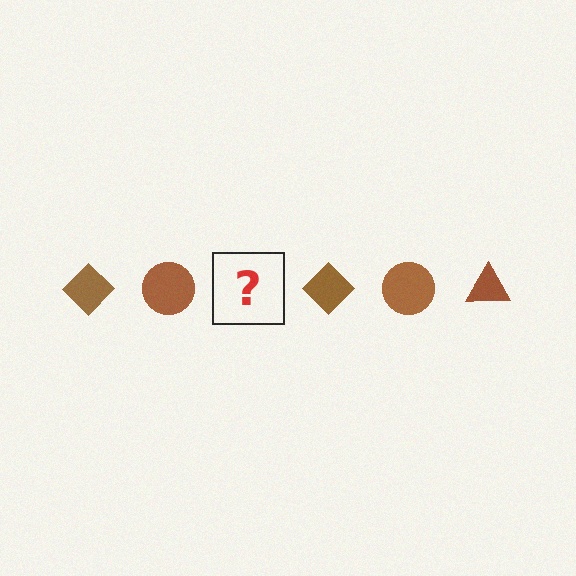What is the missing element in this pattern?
The missing element is a brown triangle.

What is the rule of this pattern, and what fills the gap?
The rule is that the pattern cycles through diamond, circle, triangle shapes in brown. The gap should be filled with a brown triangle.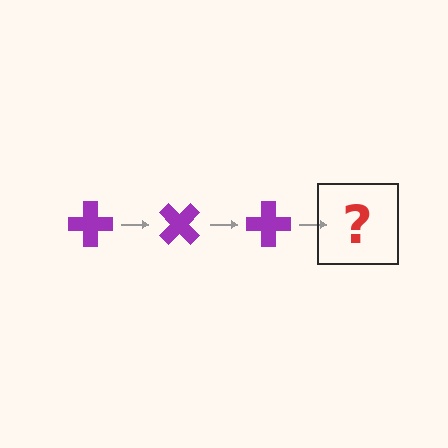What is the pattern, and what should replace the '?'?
The pattern is that the cross rotates 45 degrees each step. The '?' should be a purple cross rotated 135 degrees.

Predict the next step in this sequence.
The next step is a purple cross rotated 135 degrees.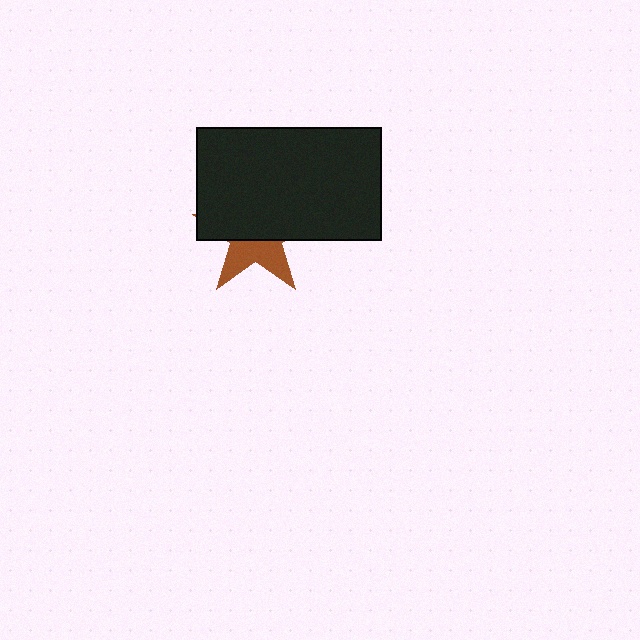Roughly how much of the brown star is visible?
A small part of it is visible (roughly 38%).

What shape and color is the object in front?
The object in front is a black rectangle.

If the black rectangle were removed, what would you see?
You would see the complete brown star.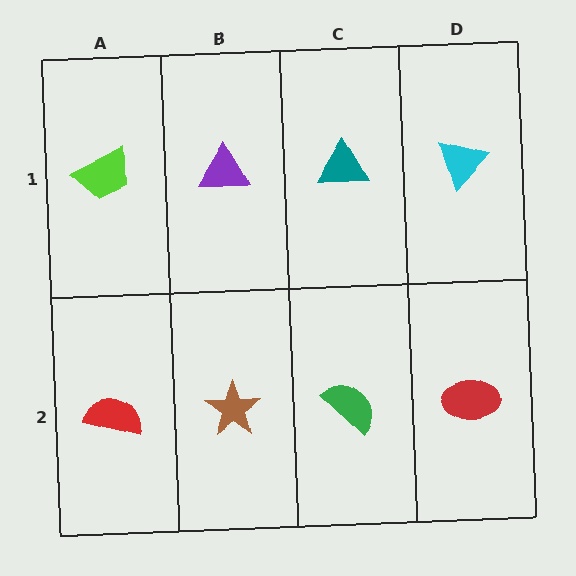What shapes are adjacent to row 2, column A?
A lime trapezoid (row 1, column A), a brown star (row 2, column B).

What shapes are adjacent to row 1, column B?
A brown star (row 2, column B), a lime trapezoid (row 1, column A), a teal triangle (row 1, column C).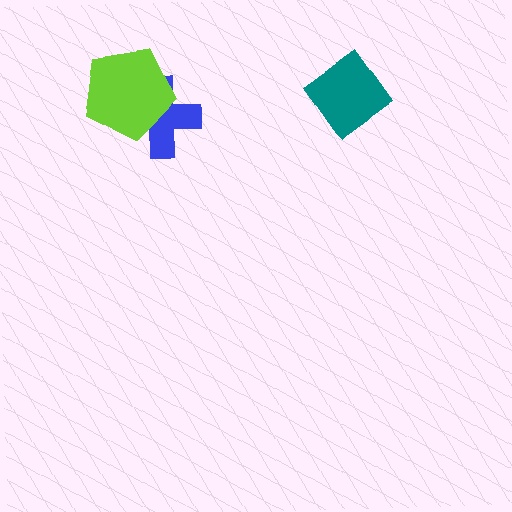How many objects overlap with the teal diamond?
0 objects overlap with the teal diamond.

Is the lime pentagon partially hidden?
No, no other shape covers it.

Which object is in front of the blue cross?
The lime pentagon is in front of the blue cross.